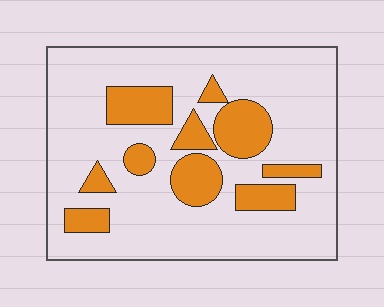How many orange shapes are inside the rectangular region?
10.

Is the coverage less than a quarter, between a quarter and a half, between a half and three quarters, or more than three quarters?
Less than a quarter.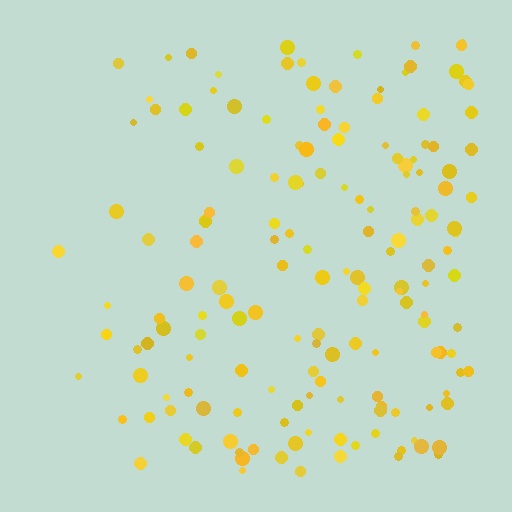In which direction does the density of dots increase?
From left to right, with the right side densest.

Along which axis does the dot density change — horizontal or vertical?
Horizontal.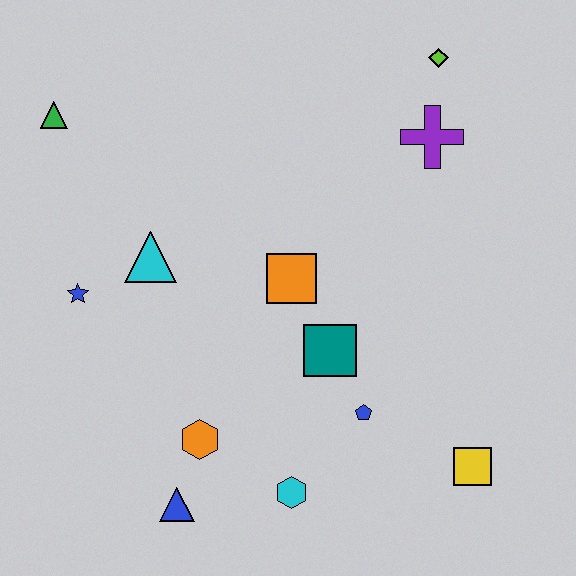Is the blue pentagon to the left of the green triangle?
No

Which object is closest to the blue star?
The cyan triangle is closest to the blue star.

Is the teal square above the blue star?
No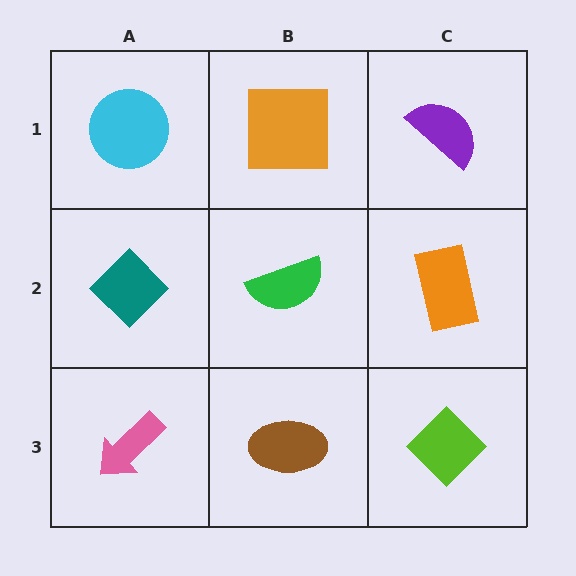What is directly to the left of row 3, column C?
A brown ellipse.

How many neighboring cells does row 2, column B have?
4.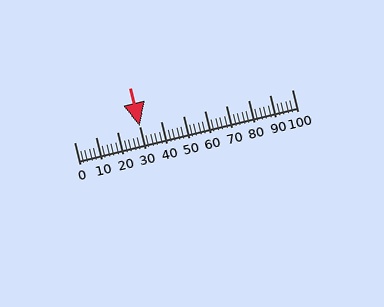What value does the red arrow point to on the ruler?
The red arrow points to approximately 30.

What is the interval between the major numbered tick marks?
The major tick marks are spaced 10 units apart.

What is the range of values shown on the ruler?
The ruler shows values from 0 to 100.